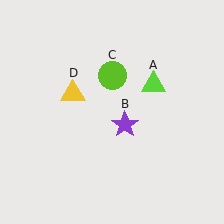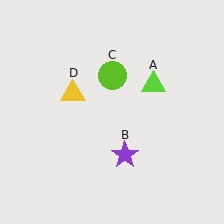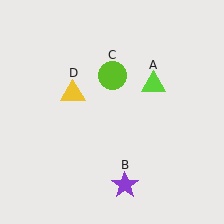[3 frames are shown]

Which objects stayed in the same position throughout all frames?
Lime triangle (object A) and lime circle (object C) and yellow triangle (object D) remained stationary.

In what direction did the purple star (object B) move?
The purple star (object B) moved down.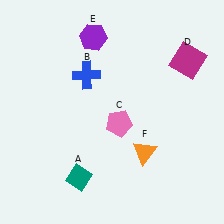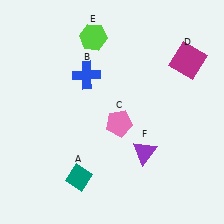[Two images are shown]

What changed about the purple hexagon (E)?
In Image 1, E is purple. In Image 2, it changed to lime.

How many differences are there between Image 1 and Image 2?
There are 2 differences between the two images.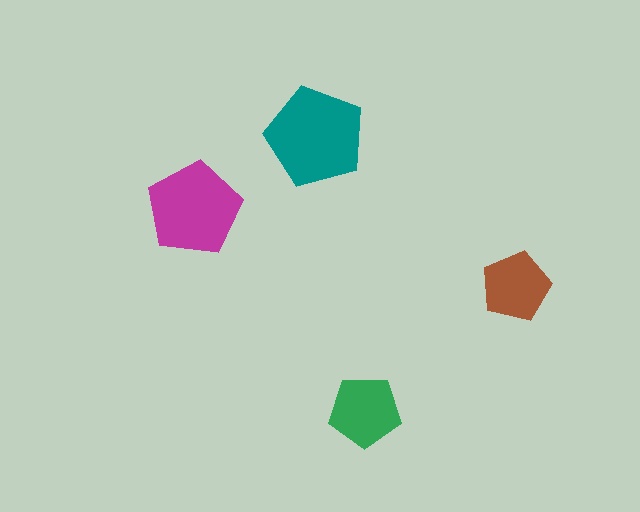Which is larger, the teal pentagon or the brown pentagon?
The teal one.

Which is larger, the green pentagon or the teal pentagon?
The teal one.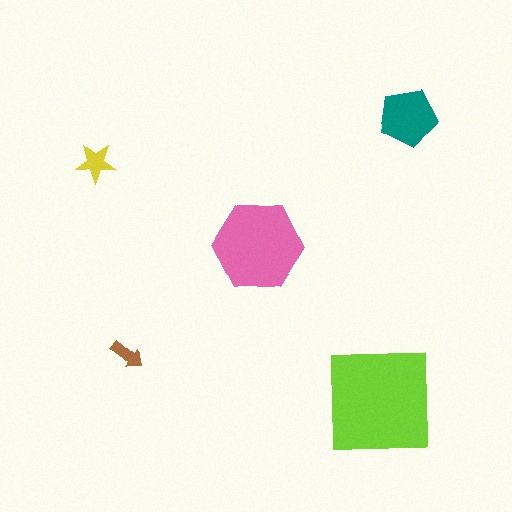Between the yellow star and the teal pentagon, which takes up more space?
The teal pentagon.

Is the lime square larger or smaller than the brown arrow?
Larger.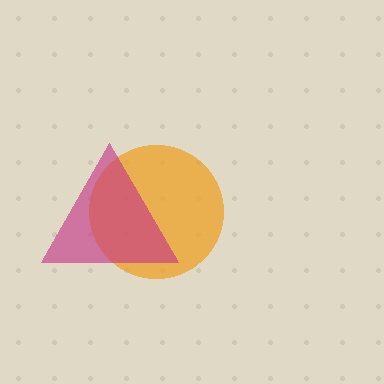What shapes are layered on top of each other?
The layered shapes are: an orange circle, a magenta triangle.